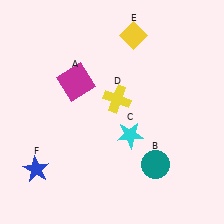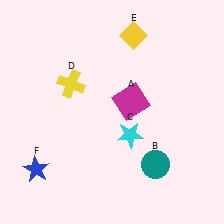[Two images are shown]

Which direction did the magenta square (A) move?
The magenta square (A) moved right.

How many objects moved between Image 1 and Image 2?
2 objects moved between the two images.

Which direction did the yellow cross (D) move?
The yellow cross (D) moved left.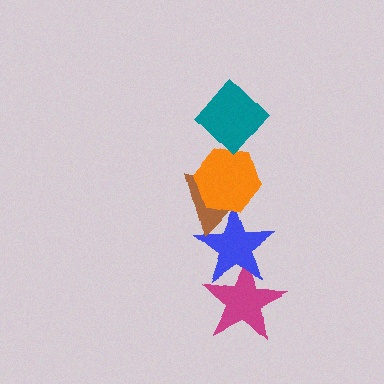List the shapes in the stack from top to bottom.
From top to bottom: the teal diamond, the orange hexagon, the brown triangle, the blue star, the magenta star.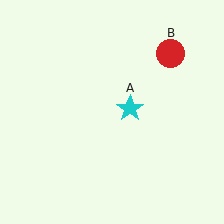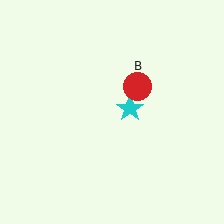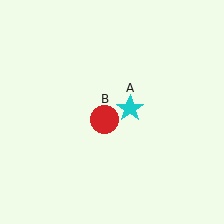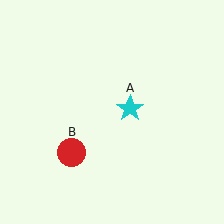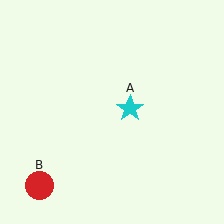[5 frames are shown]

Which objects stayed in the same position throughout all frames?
Cyan star (object A) remained stationary.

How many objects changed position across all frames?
1 object changed position: red circle (object B).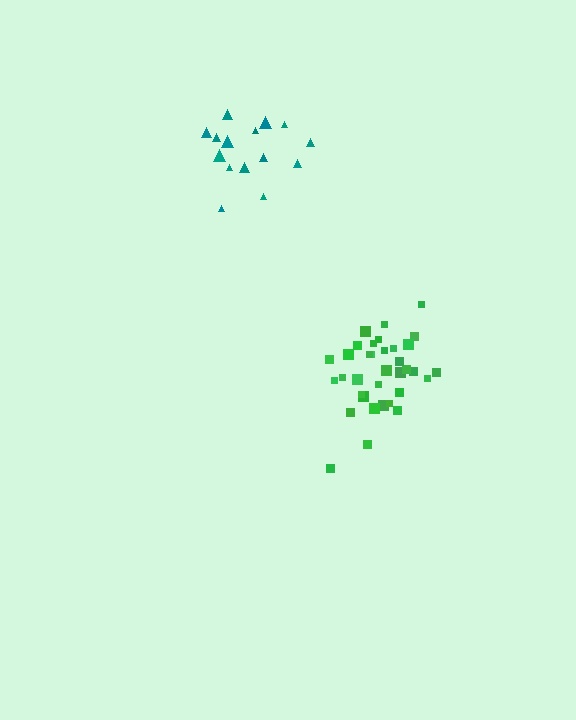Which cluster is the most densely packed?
Green.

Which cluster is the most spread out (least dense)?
Teal.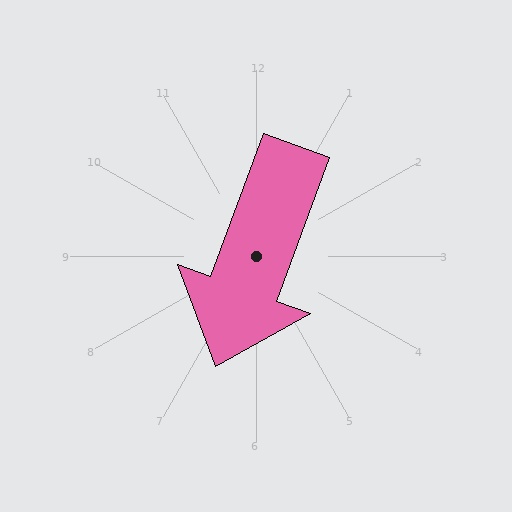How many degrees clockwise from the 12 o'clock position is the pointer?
Approximately 200 degrees.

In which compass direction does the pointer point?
South.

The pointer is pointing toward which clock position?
Roughly 7 o'clock.